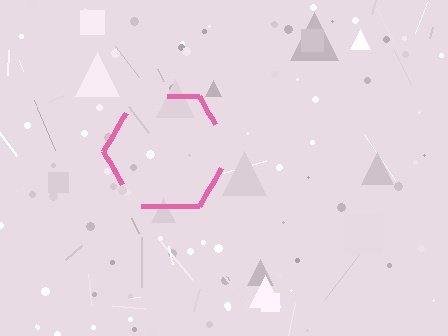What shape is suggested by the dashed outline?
The dashed outline suggests a hexagon.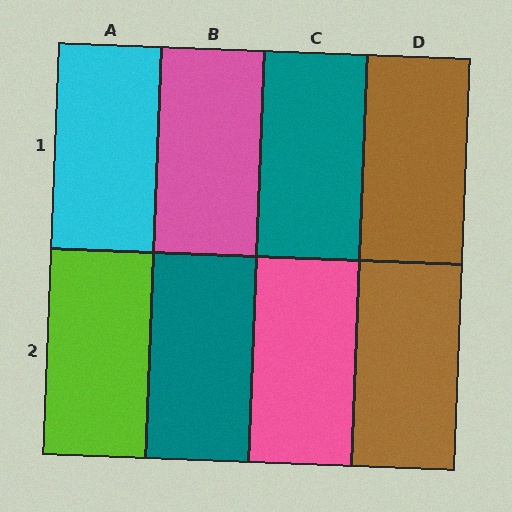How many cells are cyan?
1 cell is cyan.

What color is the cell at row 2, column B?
Teal.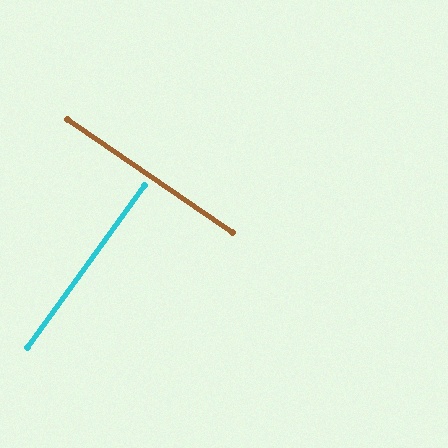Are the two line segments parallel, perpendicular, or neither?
Perpendicular — they meet at approximately 88°.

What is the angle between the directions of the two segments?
Approximately 88 degrees.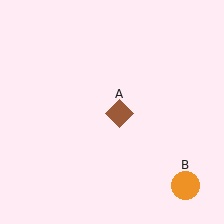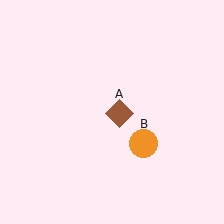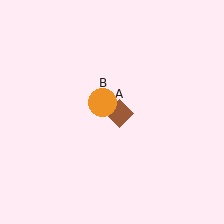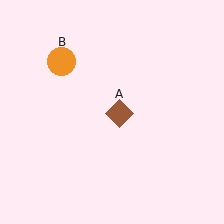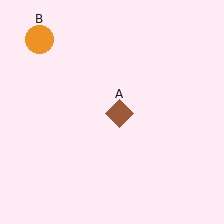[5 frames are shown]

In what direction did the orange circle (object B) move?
The orange circle (object B) moved up and to the left.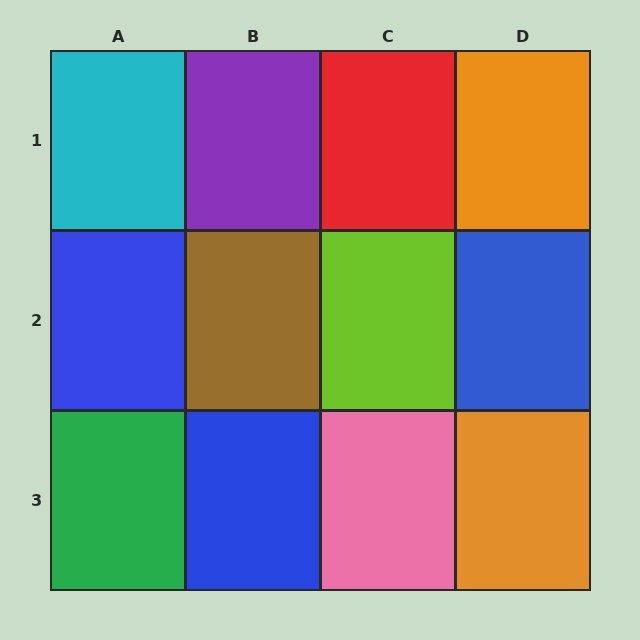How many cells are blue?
3 cells are blue.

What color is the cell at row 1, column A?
Cyan.